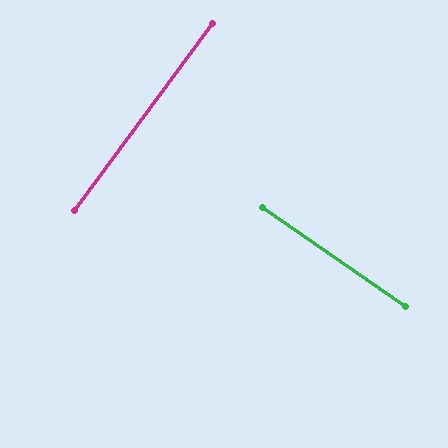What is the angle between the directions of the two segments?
Approximately 88 degrees.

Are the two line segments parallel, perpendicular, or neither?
Perpendicular — they meet at approximately 88°.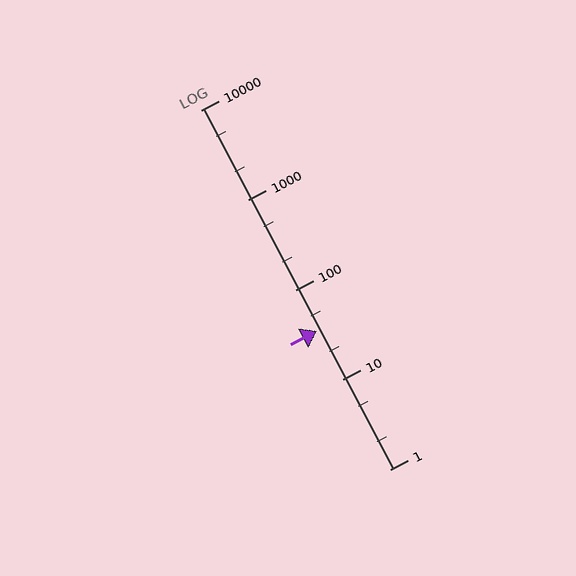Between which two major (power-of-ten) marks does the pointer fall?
The pointer is between 10 and 100.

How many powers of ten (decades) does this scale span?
The scale spans 4 decades, from 1 to 10000.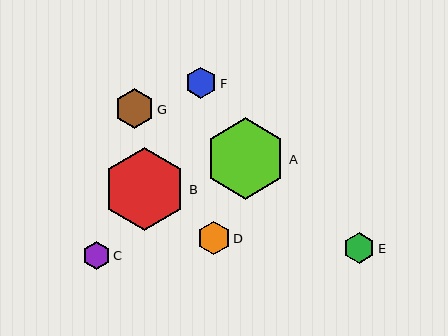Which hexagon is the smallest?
Hexagon C is the smallest with a size of approximately 28 pixels.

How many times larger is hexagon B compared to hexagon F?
Hexagon B is approximately 2.7 times the size of hexagon F.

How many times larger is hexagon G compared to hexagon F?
Hexagon G is approximately 1.3 times the size of hexagon F.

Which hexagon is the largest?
Hexagon B is the largest with a size of approximately 83 pixels.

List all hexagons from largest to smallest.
From largest to smallest: B, A, G, D, E, F, C.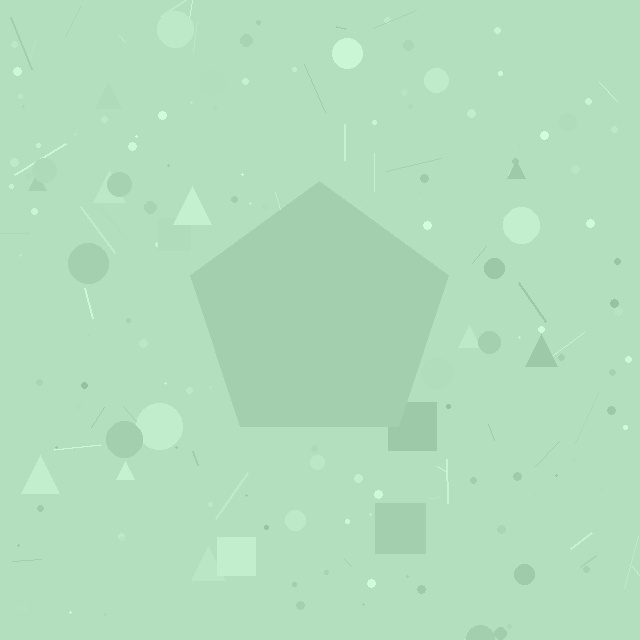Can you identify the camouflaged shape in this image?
The camouflaged shape is a pentagon.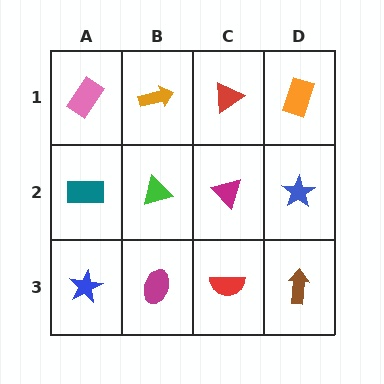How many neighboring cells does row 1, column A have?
2.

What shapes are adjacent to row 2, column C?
A red triangle (row 1, column C), a red semicircle (row 3, column C), a green triangle (row 2, column B), a blue star (row 2, column D).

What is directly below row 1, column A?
A teal rectangle.